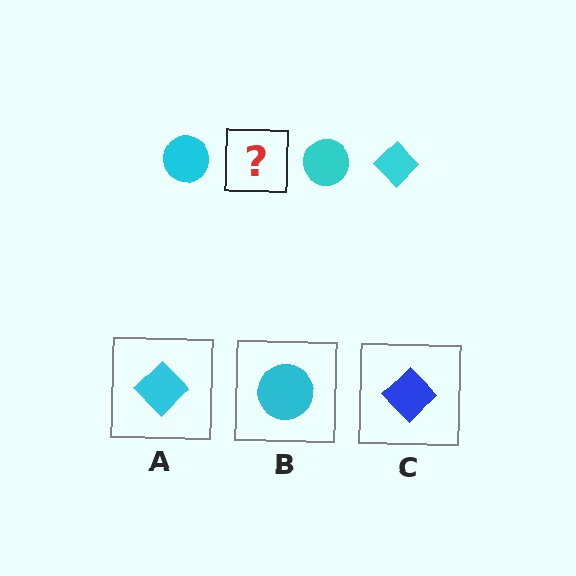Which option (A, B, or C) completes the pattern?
A.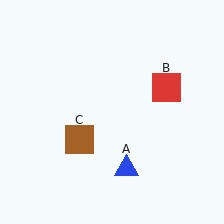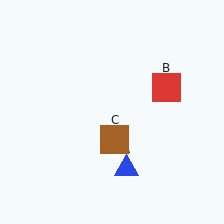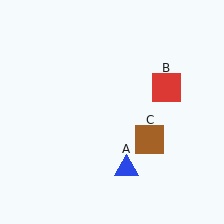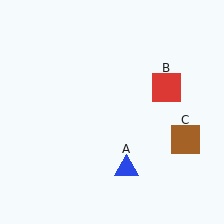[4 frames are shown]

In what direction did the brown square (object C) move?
The brown square (object C) moved right.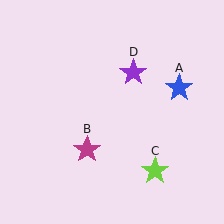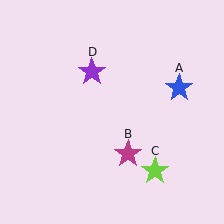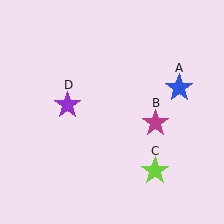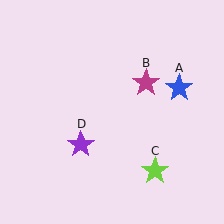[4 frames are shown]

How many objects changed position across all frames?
2 objects changed position: magenta star (object B), purple star (object D).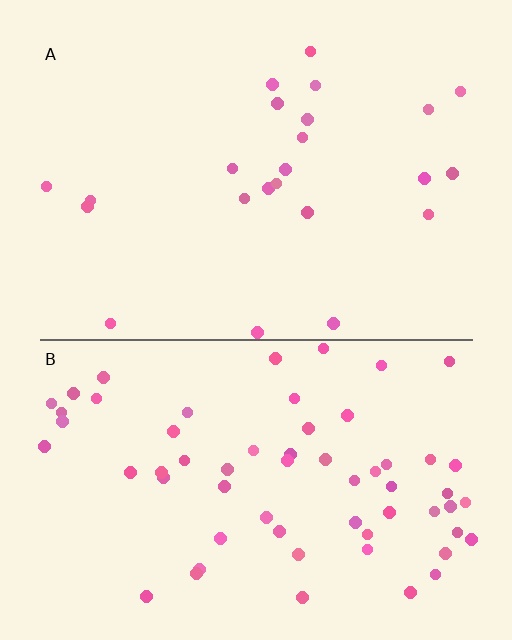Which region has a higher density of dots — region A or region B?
B (the bottom).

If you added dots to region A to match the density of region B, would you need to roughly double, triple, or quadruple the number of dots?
Approximately triple.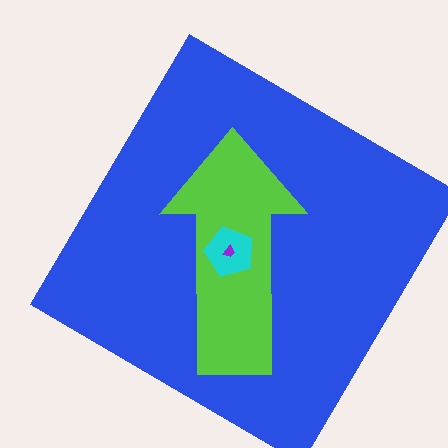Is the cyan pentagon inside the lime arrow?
Yes.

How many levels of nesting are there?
4.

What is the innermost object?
The purple trapezoid.